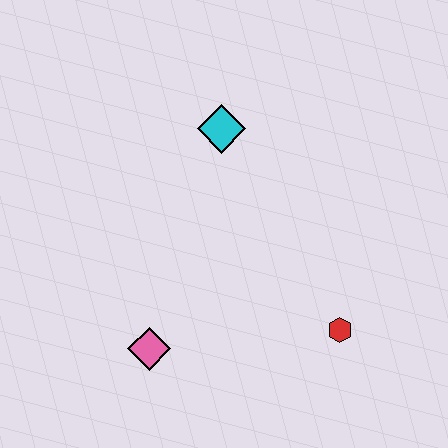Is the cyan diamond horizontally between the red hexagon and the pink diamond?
Yes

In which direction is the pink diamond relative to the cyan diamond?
The pink diamond is below the cyan diamond.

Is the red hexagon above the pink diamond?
Yes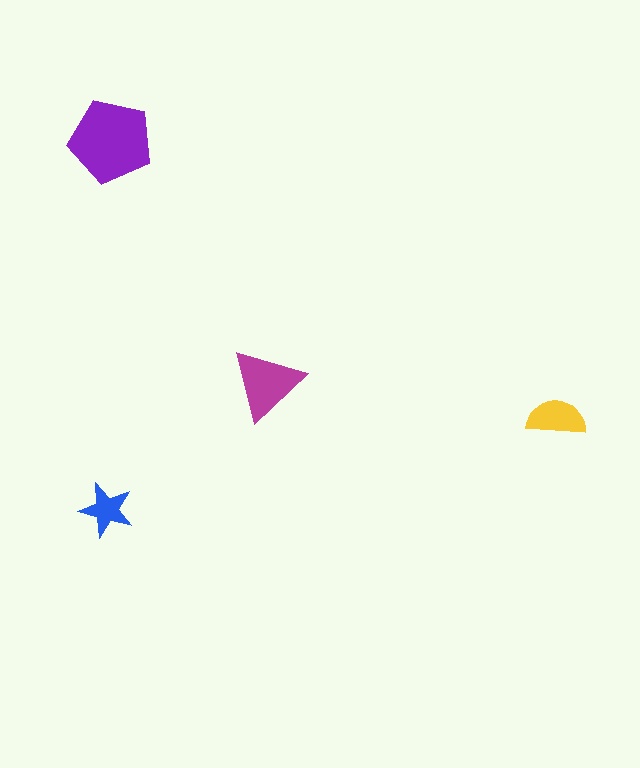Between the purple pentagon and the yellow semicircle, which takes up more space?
The purple pentagon.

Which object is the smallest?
The blue star.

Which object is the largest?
The purple pentagon.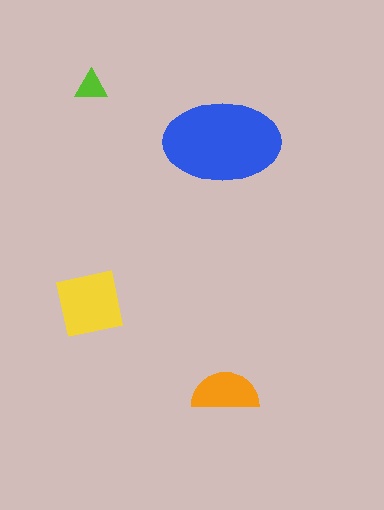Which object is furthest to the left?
The yellow square is leftmost.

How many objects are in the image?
There are 4 objects in the image.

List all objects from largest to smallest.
The blue ellipse, the yellow square, the orange semicircle, the lime triangle.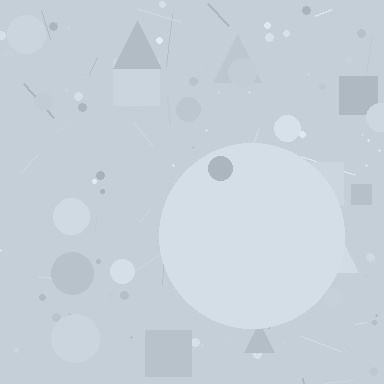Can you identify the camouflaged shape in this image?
The camouflaged shape is a circle.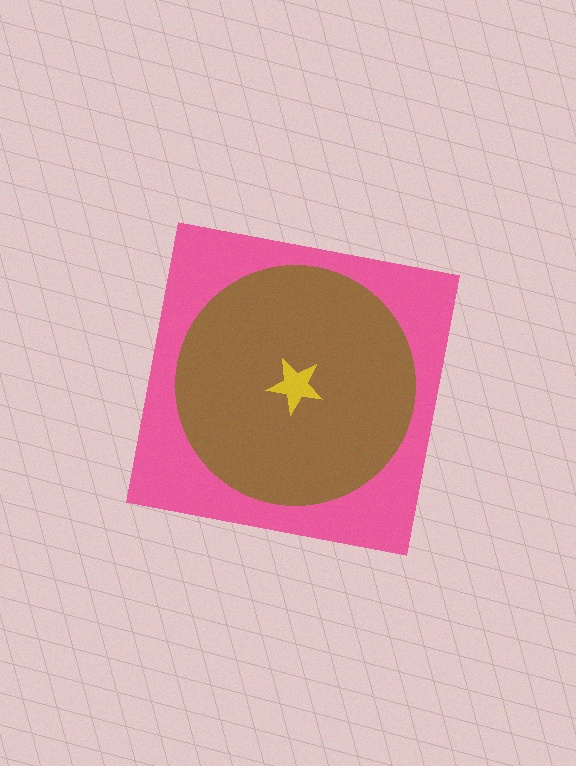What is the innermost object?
The yellow star.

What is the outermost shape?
The pink square.